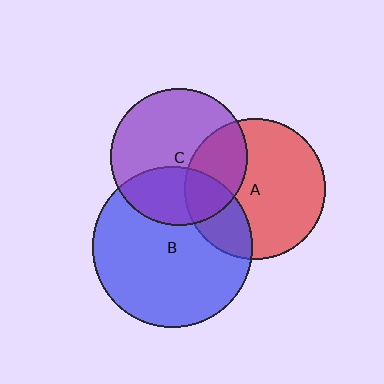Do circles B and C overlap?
Yes.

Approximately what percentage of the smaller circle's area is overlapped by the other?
Approximately 35%.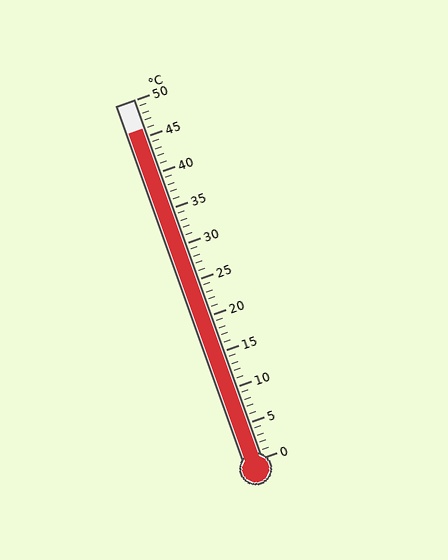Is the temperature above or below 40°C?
The temperature is above 40°C.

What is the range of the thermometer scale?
The thermometer scale ranges from 0°C to 50°C.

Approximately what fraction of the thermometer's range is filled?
The thermometer is filled to approximately 90% of its range.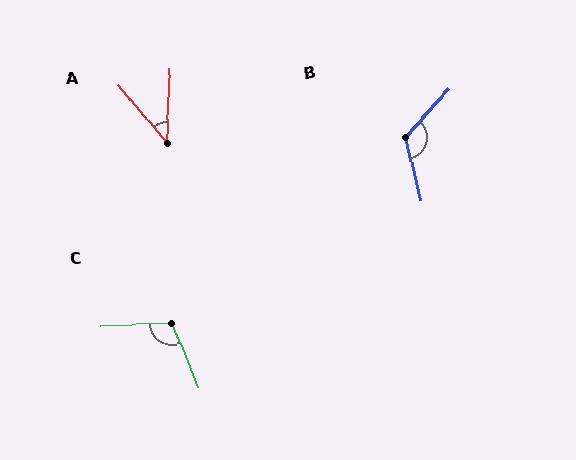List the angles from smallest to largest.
A (43°), C (109°), B (125°).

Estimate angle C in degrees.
Approximately 109 degrees.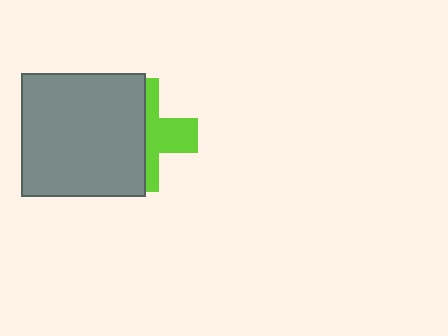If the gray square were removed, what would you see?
You would see the complete lime cross.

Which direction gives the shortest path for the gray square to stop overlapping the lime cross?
Moving left gives the shortest separation.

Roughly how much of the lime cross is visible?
A small part of it is visible (roughly 43%).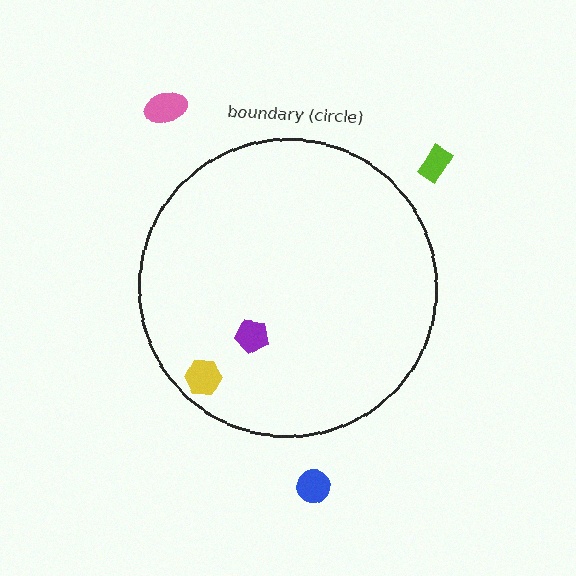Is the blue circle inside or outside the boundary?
Outside.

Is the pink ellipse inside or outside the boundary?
Outside.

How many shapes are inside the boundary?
2 inside, 3 outside.